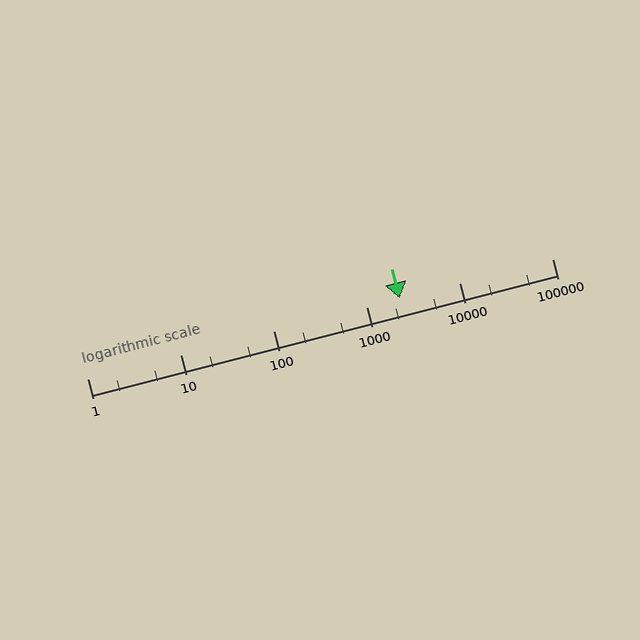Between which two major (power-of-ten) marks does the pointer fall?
The pointer is between 1000 and 10000.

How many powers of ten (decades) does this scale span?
The scale spans 5 decades, from 1 to 100000.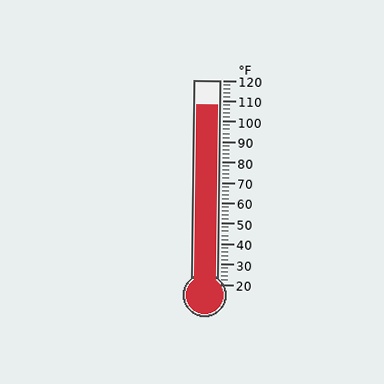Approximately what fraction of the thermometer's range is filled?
The thermometer is filled to approximately 90% of its range.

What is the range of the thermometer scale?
The thermometer scale ranges from 20°F to 120°F.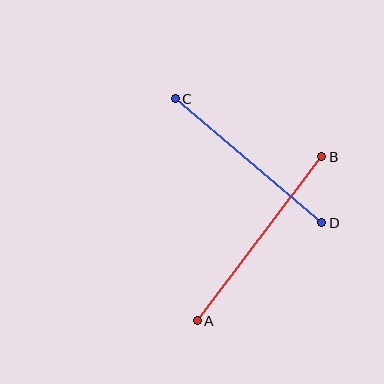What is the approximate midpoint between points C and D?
The midpoint is at approximately (248, 161) pixels.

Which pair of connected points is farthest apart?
Points A and B are farthest apart.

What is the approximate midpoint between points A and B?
The midpoint is at approximately (260, 239) pixels.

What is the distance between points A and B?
The distance is approximately 206 pixels.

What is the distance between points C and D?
The distance is approximately 192 pixels.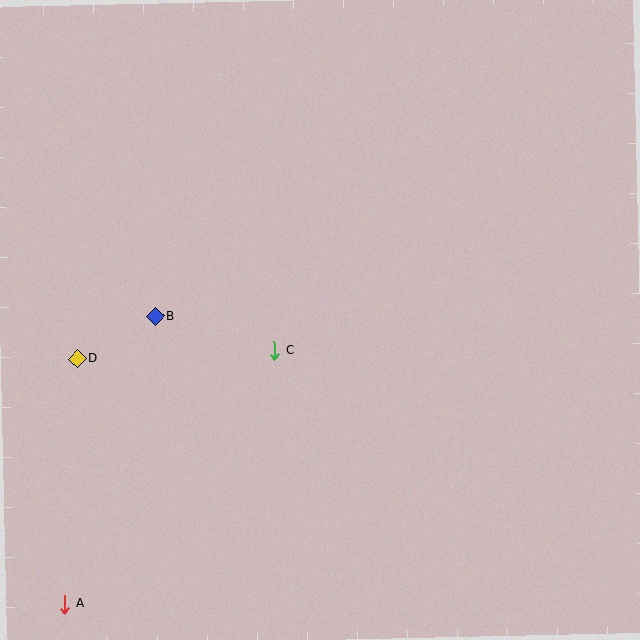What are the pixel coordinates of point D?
Point D is at (77, 359).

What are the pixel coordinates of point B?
Point B is at (155, 317).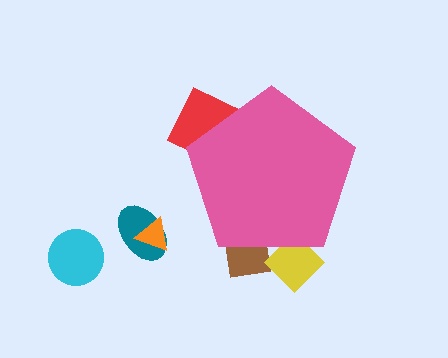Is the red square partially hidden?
Yes, the red square is partially hidden behind the pink pentagon.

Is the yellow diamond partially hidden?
Yes, the yellow diamond is partially hidden behind the pink pentagon.